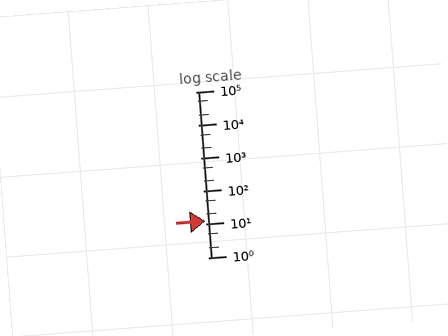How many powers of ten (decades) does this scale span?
The scale spans 5 decades, from 1 to 100000.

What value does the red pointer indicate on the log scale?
The pointer indicates approximately 13.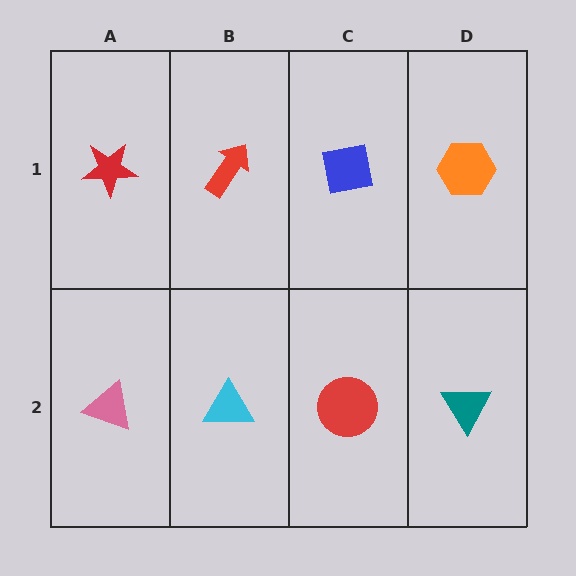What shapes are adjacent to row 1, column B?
A cyan triangle (row 2, column B), a red star (row 1, column A), a blue square (row 1, column C).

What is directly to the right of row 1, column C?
An orange hexagon.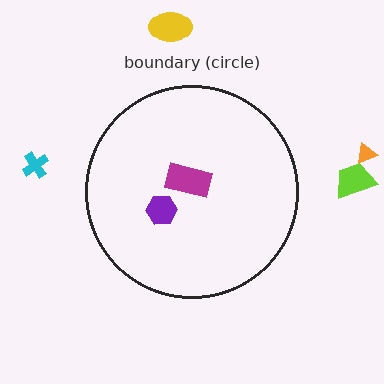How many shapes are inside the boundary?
2 inside, 4 outside.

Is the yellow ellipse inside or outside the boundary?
Outside.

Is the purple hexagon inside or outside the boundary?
Inside.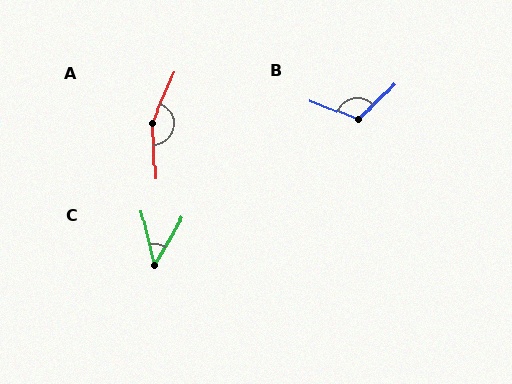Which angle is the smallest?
C, at approximately 44 degrees.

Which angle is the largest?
A, at approximately 153 degrees.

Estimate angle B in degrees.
Approximately 115 degrees.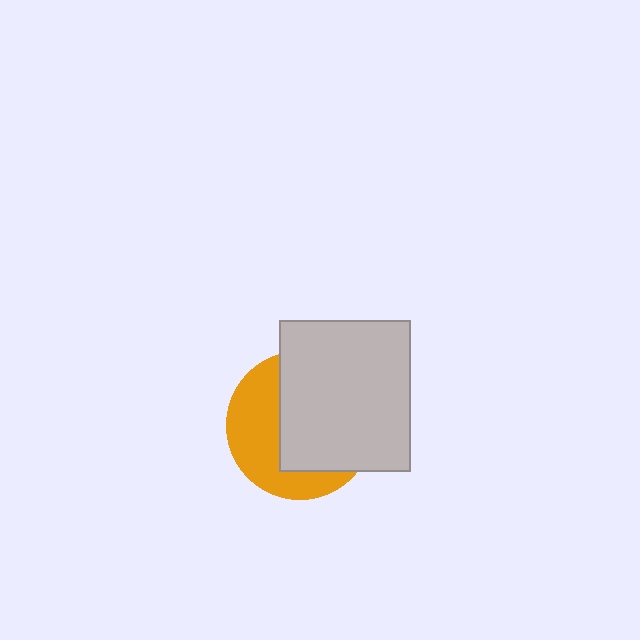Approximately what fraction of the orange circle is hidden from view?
Roughly 57% of the orange circle is hidden behind the light gray rectangle.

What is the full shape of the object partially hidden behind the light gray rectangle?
The partially hidden object is an orange circle.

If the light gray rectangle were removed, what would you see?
You would see the complete orange circle.